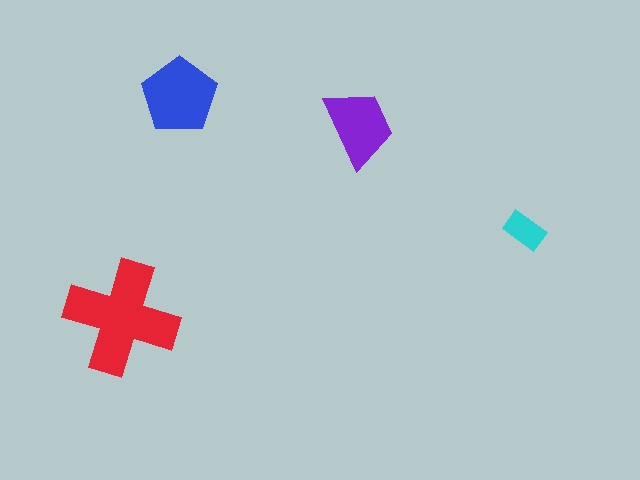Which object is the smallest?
The cyan rectangle.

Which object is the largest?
The red cross.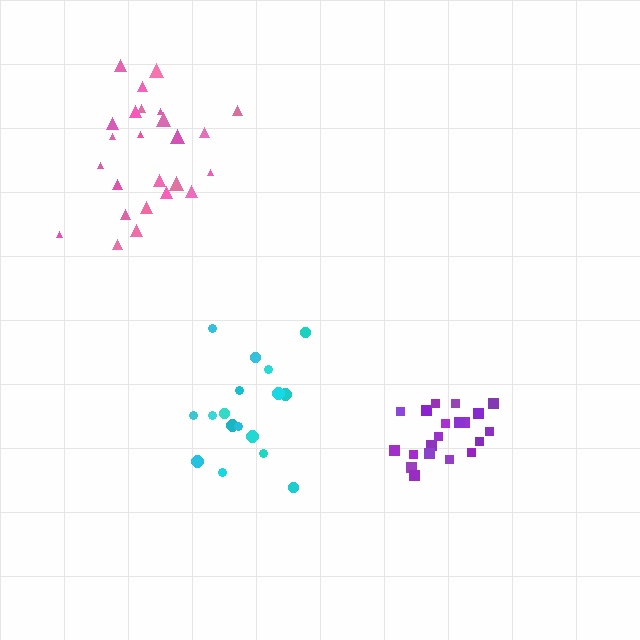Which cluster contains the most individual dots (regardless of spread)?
Pink (25).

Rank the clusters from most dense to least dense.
purple, cyan, pink.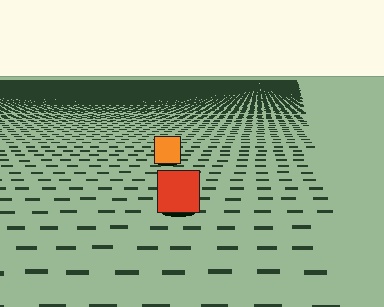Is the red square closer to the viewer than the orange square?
Yes. The red square is closer — you can tell from the texture gradient: the ground texture is coarser near it.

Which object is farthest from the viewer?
The orange square is farthest from the viewer. It appears smaller and the ground texture around it is denser.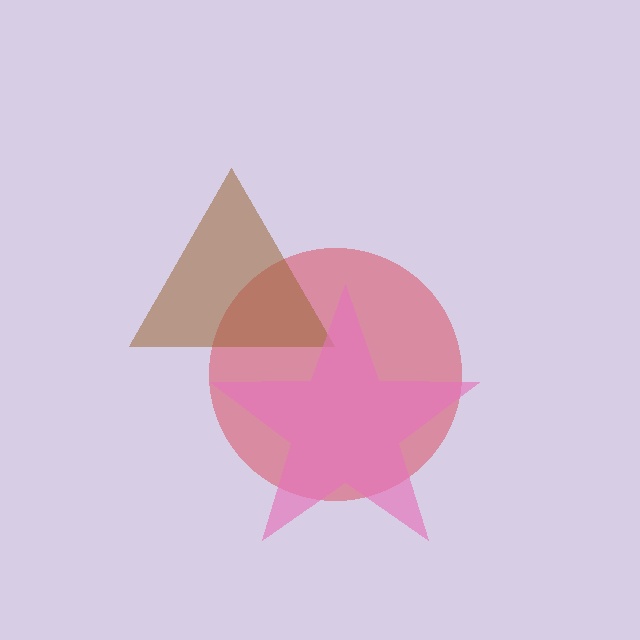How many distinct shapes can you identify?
There are 3 distinct shapes: a red circle, a brown triangle, a pink star.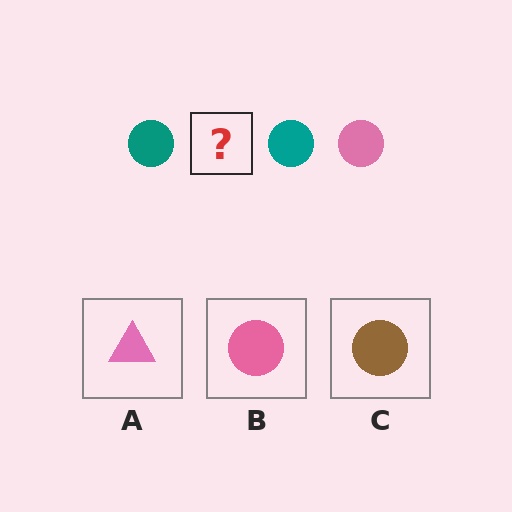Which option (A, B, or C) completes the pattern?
B.